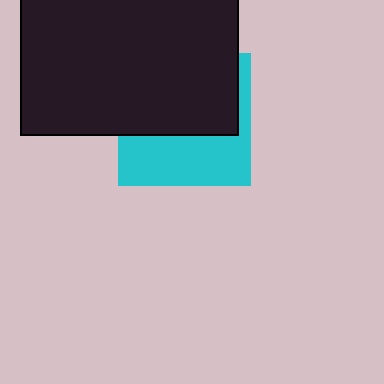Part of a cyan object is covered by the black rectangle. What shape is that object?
It is a square.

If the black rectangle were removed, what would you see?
You would see the complete cyan square.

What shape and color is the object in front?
The object in front is a black rectangle.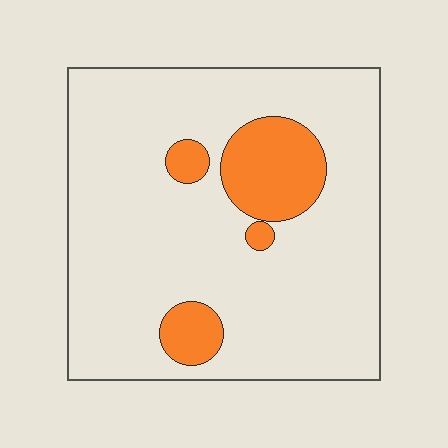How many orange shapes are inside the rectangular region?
4.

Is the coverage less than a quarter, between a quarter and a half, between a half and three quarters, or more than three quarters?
Less than a quarter.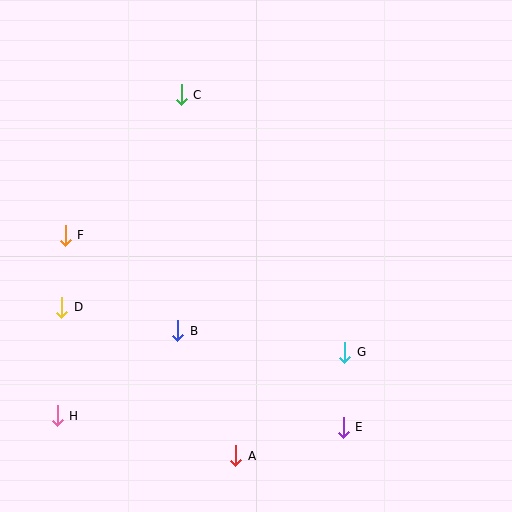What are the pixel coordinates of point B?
Point B is at (178, 331).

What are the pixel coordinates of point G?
Point G is at (345, 352).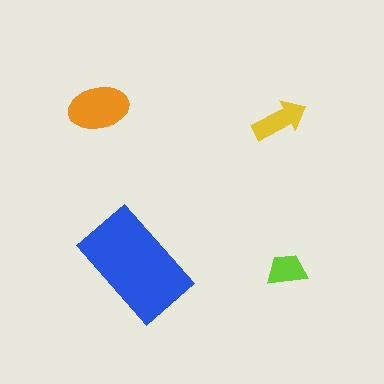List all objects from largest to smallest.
The blue rectangle, the orange ellipse, the yellow arrow, the lime trapezoid.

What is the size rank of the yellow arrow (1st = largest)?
3rd.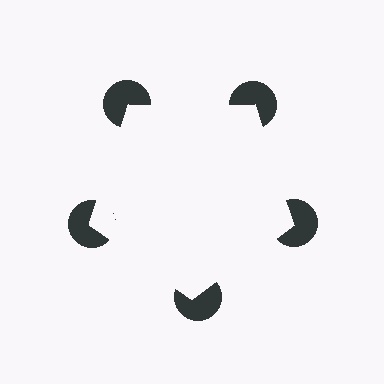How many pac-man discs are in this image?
There are 5 — one at each vertex of the illusory pentagon.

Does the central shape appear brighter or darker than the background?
It typically appears slightly brighter than the background, even though no actual brightness change is drawn.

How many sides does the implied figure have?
5 sides.